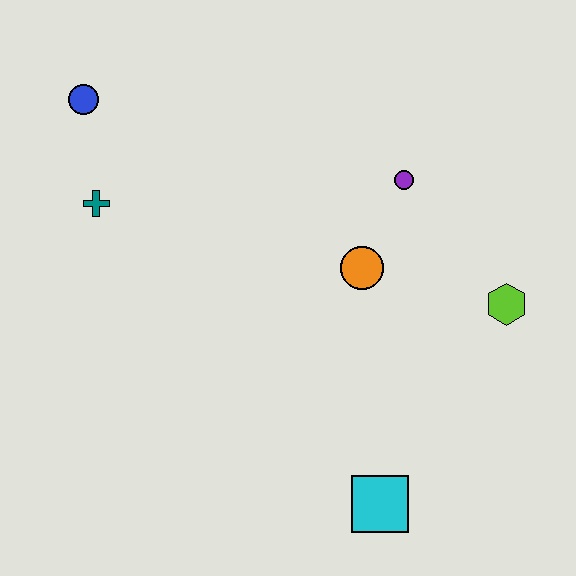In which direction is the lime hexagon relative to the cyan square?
The lime hexagon is above the cyan square.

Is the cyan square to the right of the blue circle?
Yes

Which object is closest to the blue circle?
The teal cross is closest to the blue circle.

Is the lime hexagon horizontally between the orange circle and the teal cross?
No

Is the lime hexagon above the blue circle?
No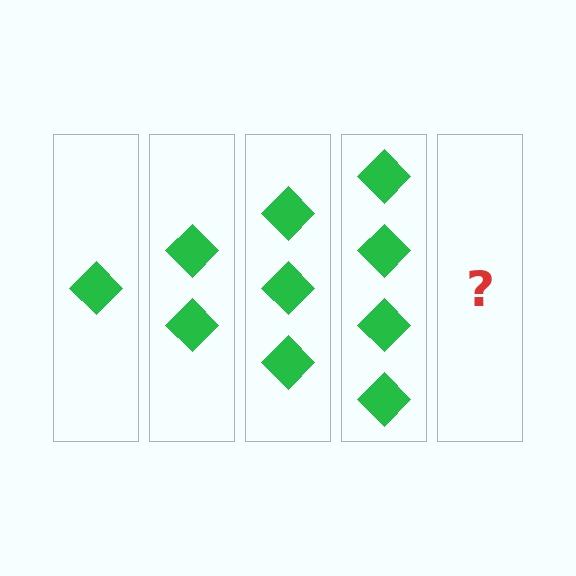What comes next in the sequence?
The next element should be 5 diamonds.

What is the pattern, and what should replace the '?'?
The pattern is that each step adds one more diamond. The '?' should be 5 diamonds.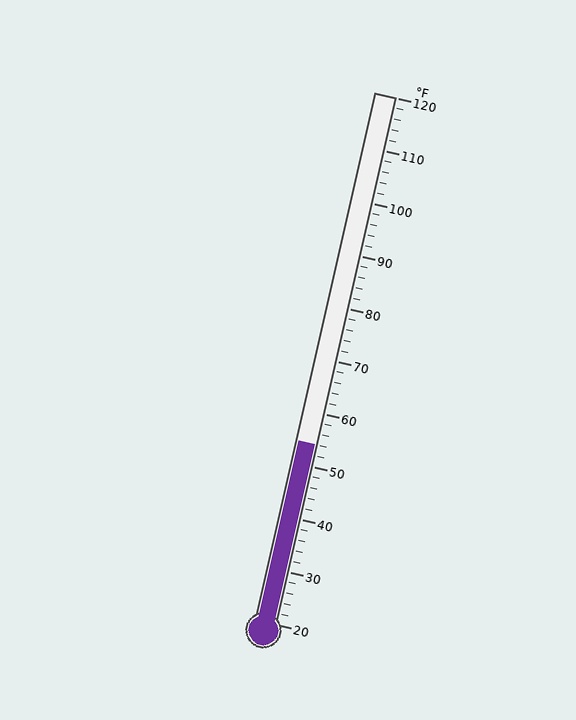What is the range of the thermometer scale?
The thermometer scale ranges from 20°F to 120°F.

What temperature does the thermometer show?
The thermometer shows approximately 54°F.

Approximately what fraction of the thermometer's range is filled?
The thermometer is filled to approximately 35% of its range.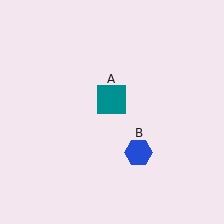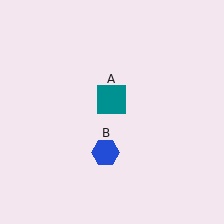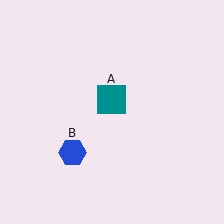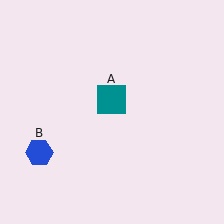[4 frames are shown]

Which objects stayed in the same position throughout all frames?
Teal square (object A) remained stationary.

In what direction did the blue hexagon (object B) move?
The blue hexagon (object B) moved left.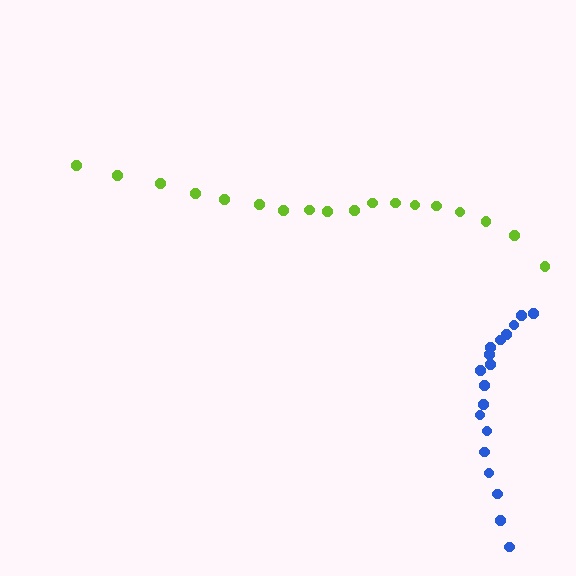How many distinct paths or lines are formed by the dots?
There are 2 distinct paths.